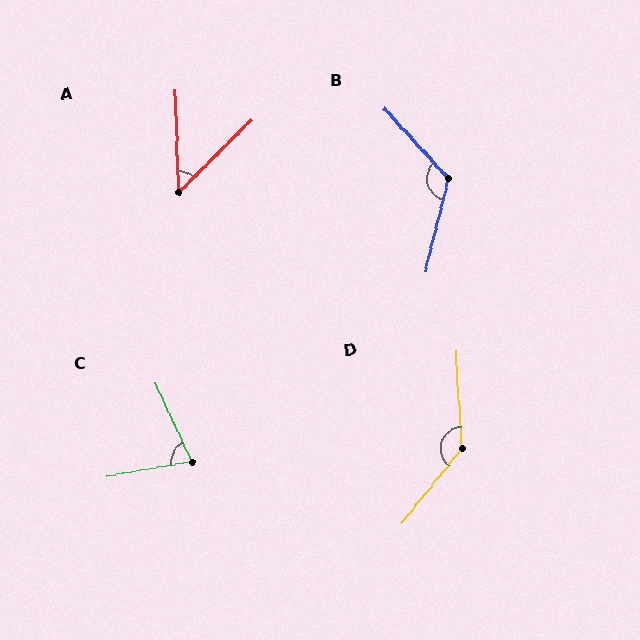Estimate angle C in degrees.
Approximately 75 degrees.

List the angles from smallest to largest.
A (47°), C (75°), B (124°), D (138°).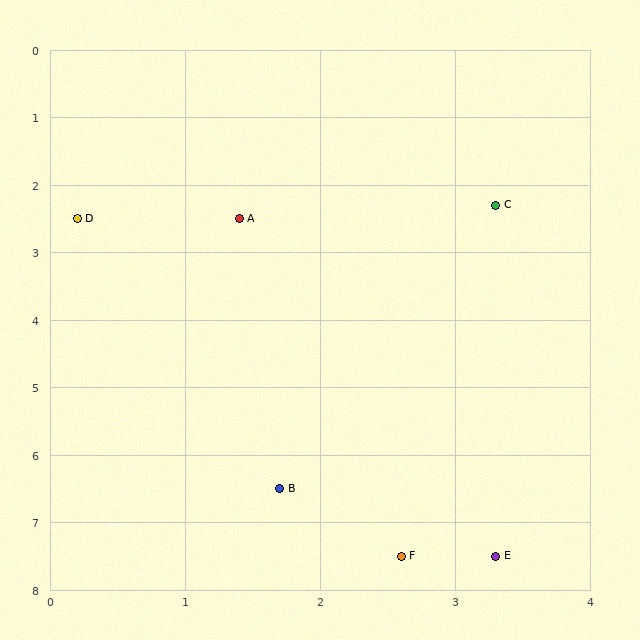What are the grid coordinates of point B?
Point B is at approximately (1.7, 6.5).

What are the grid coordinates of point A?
Point A is at approximately (1.4, 2.5).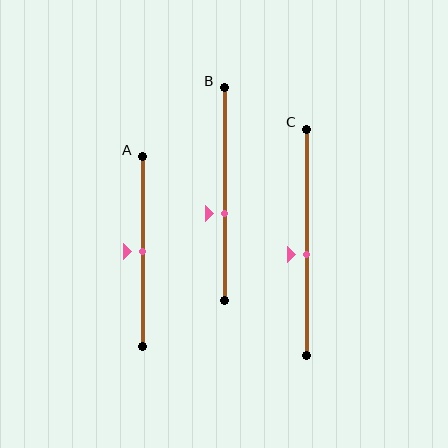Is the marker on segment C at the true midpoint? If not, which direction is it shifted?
No, the marker on segment C is shifted downward by about 5% of the segment length.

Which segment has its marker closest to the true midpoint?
Segment A has its marker closest to the true midpoint.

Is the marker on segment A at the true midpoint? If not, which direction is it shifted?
Yes, the marker on segment A is at the true midpoint.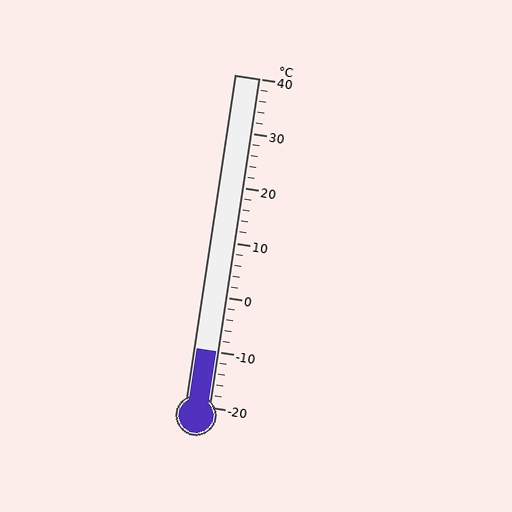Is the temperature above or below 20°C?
The temperature is below 20°C.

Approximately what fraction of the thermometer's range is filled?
The thermometer is filled to approximately 15% of its range.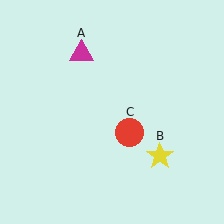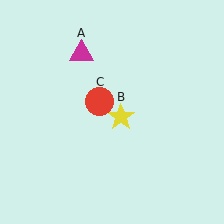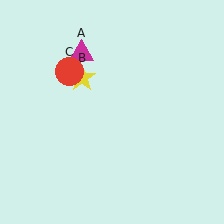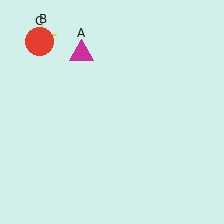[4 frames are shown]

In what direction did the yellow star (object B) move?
The yellow star (object B) moved up and to the left.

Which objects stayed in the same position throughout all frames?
Magenta triangle (object A) remained stationary.